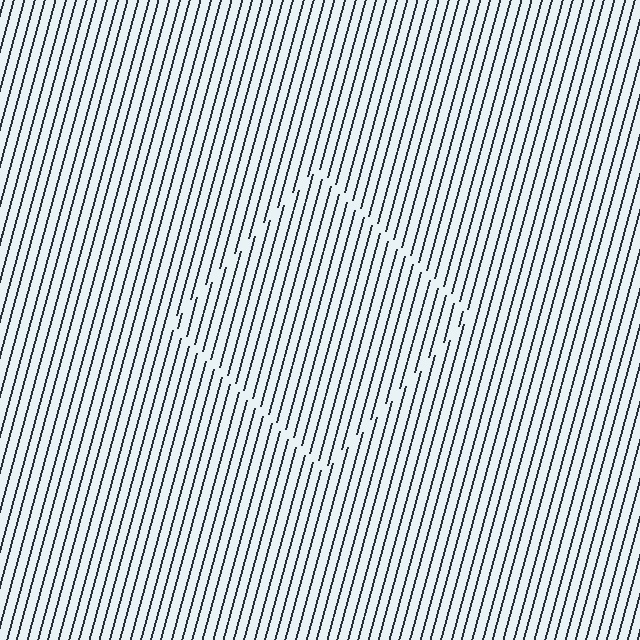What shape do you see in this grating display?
An illusory square. The interior of the shape contains the same grating, shifted by half a period — the contour is defined by the phase discontinuity where line-ends from the inner and outer gratings abut.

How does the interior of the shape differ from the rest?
The interior of the shape contains the same grating, shifted by half a period — the contour is defined by the phase discontinuity where line-ends from the inner and outer gratings abut.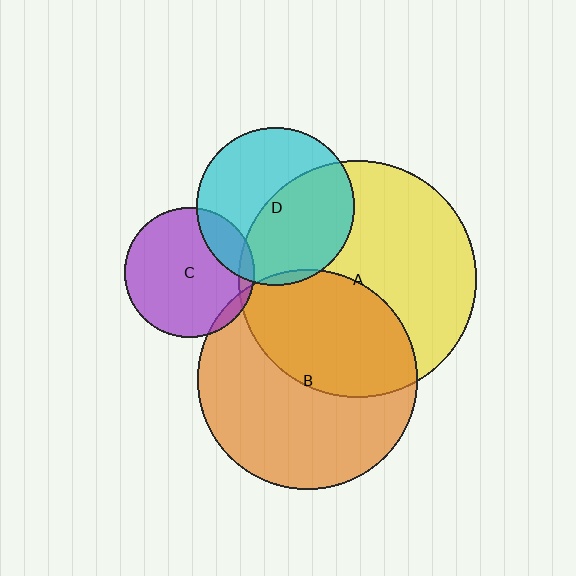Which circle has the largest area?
Circle A (yellow).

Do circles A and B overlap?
Yes.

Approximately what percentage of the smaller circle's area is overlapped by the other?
Approximately 45%.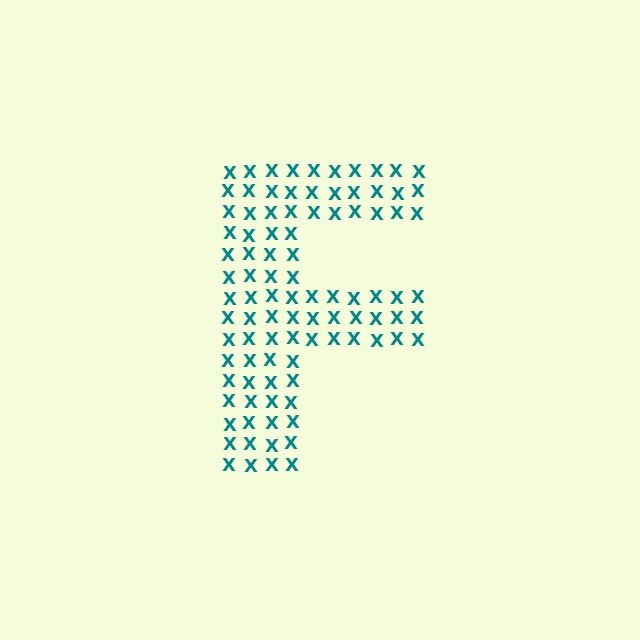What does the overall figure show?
The overall figure shows the letter F.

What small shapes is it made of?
It is made of small letter X's.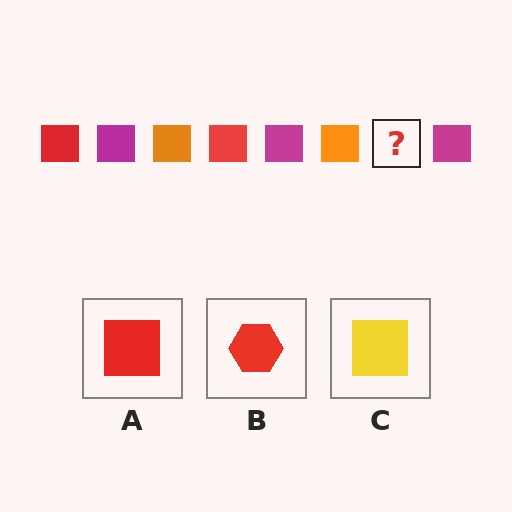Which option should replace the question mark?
Option A.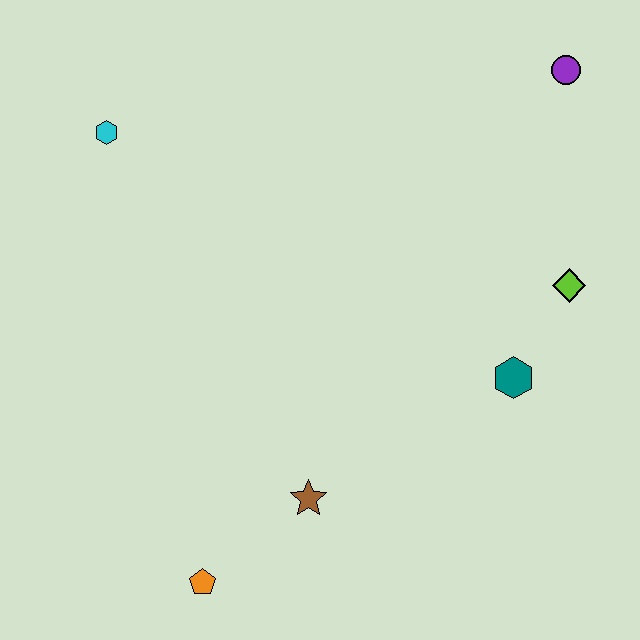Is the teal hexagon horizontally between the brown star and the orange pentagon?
No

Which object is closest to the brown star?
The orange pentagon is closest to the brown star.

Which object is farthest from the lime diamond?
The cyan hexagon is farthest from the lime diamond.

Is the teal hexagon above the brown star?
Yes